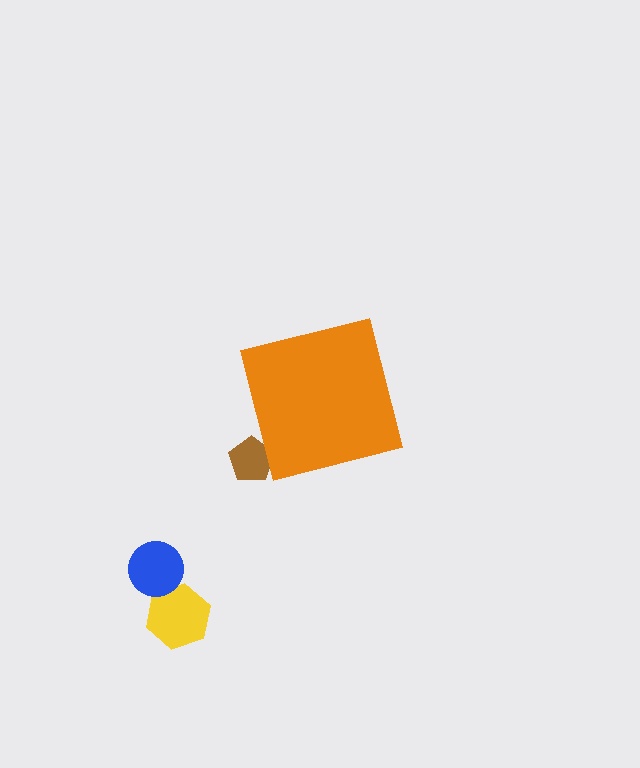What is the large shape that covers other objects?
An orange square.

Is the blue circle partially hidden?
No, the blue circle is fully visible.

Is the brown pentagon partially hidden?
Yes, the brown pentagon is partially hidden behind the orange square.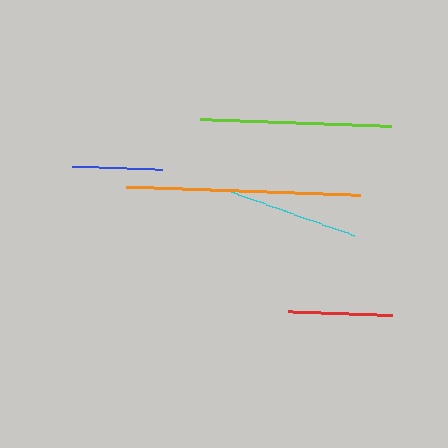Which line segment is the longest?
The orange line is the longest at approximately 234 pixels.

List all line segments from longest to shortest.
From longest to shortest: orange, lime, cyan, red, blue.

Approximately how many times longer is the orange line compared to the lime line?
The orange line is approximately 1.2 times the length of the lime line.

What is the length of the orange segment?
The orange segment is approximately 234 pixels long.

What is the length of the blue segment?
The blue segment is approximately 90 pixels long.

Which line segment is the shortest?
The blue line is the shortest at approximately 90 pixels.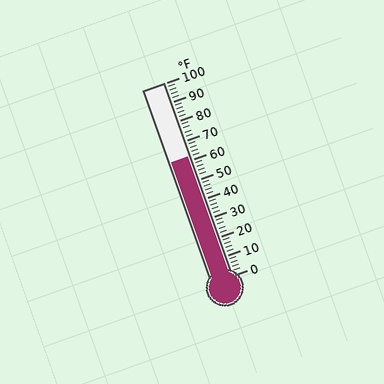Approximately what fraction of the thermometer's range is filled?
The thermometer is filled to approximately 60% of its range.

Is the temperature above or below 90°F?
The temperature is below 90°F.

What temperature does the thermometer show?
The thermometer shows approximately 62°F.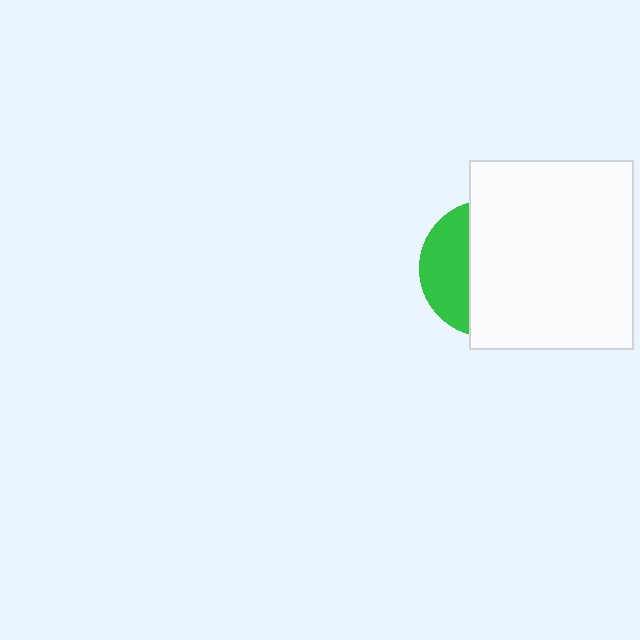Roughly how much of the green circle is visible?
A small part of it is visible (roughly 33%).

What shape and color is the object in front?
The object in front is a white rectangle.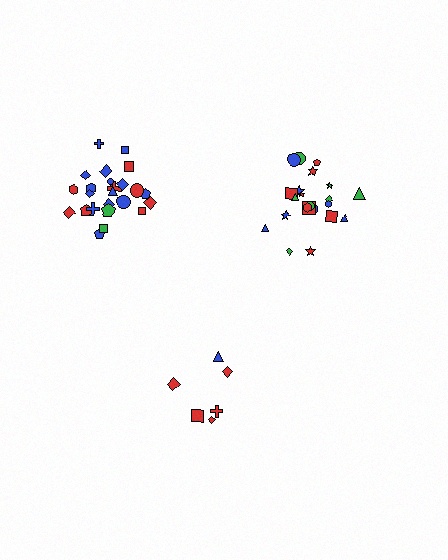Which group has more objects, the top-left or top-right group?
The top-left group.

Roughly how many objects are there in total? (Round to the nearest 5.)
Roughly 55 objects in total.